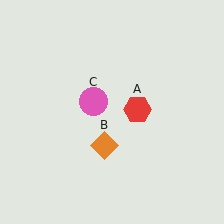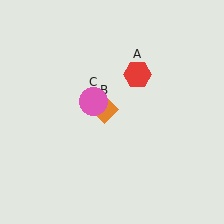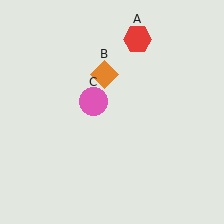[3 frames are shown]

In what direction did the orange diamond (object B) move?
The orange diamond (object B) moved up.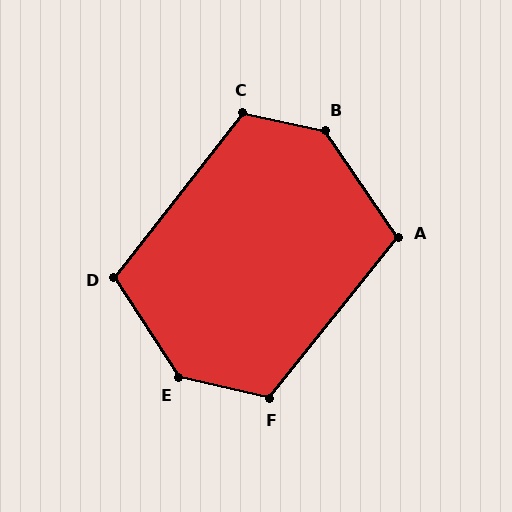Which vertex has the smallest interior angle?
A, at approximately 107 degrees.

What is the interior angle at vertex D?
Approximately 109 degrees (obtuse).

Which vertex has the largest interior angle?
E, at approximately 136 degrees.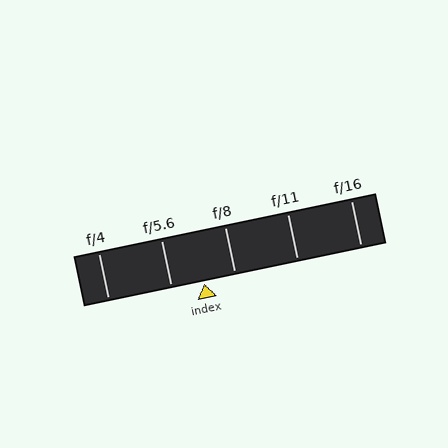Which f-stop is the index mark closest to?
The index mark is closest to f/8.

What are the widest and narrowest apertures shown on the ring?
The widest aperture shown is f/4 and the narrowest is f/16.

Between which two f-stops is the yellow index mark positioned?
The index mark is between f/5.6 and f/8.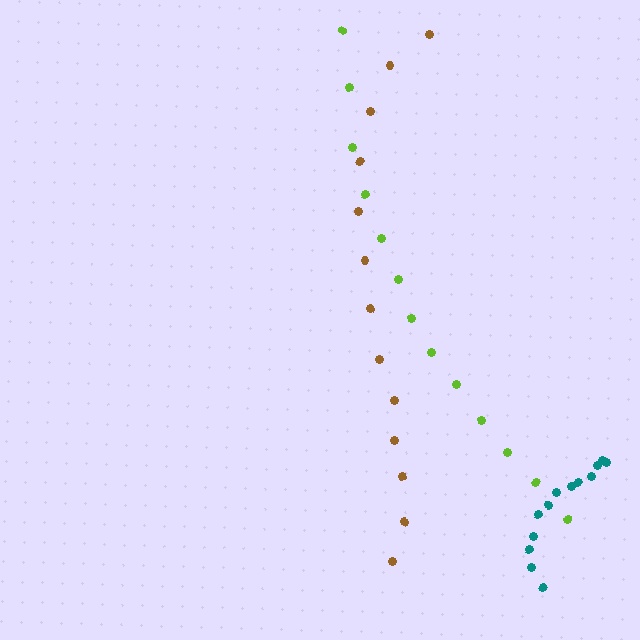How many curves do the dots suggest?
There are 3 distinct paths.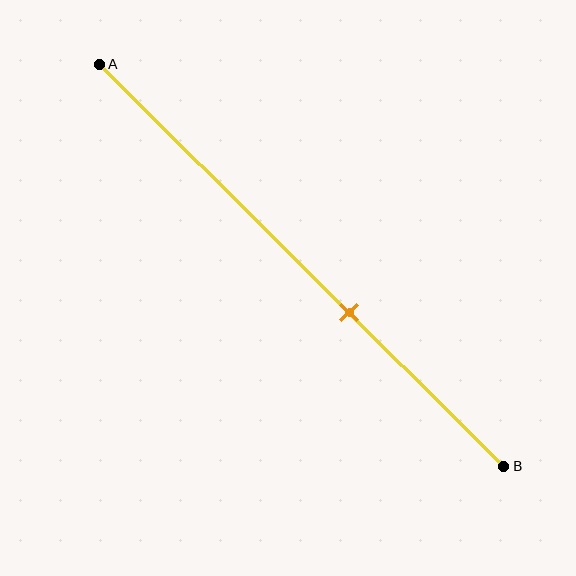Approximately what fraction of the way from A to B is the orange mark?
The orange mark is approximately 60% of the way from A to B.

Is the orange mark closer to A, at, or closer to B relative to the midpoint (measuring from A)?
The orange mark is closer to point B than the midpoint of segment AB.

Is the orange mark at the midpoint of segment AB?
No, the mark is at about 60% from A, not at the 50% midpoint.